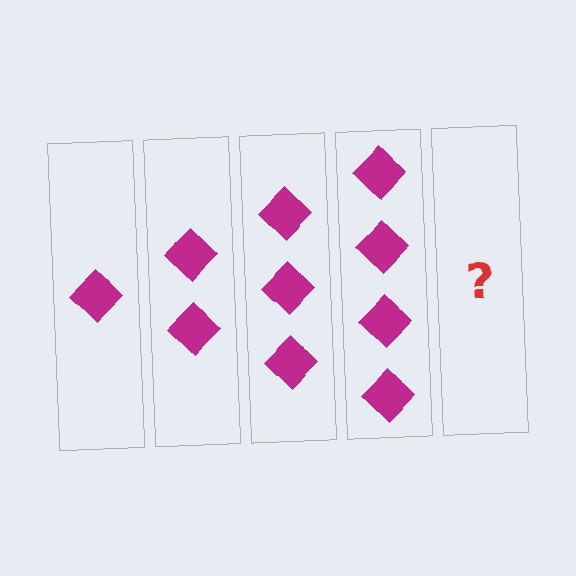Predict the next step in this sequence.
The next step is 5 diamonds.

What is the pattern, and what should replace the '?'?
The pattern is that each step adds one more diamond. The '?' should be 5 diamonds.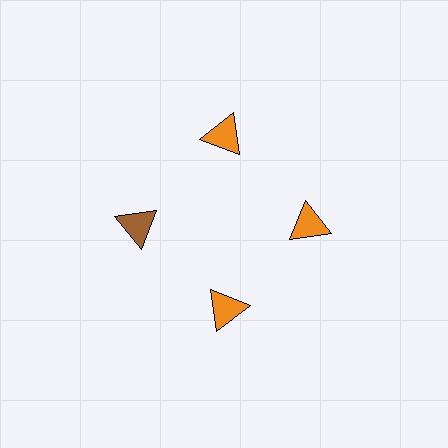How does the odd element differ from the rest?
It has a different color: brown instead of orange.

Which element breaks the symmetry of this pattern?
The brown triangle at roughly the 9 o'clock position breaks the symmetry. All other shapes are orange triangles.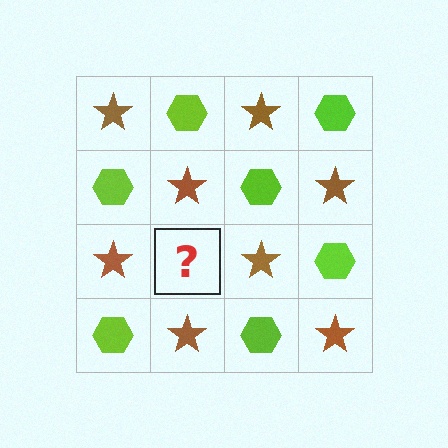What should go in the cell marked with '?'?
The missing cell should contain a lime hexagon.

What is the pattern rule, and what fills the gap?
The rule is that it alternates brown star and lime hexagon in a checkerboard pattern. The gap should be filled with a lime hexagon.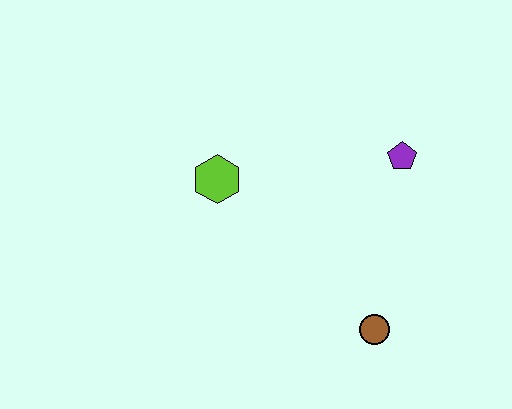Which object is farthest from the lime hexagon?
The brown circle is farthest from the lime hexagon.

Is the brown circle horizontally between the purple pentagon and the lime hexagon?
Yes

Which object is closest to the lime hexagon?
The purple pentagon is closest to the lime hexagon.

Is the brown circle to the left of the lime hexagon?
No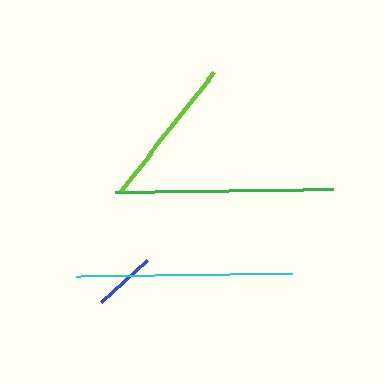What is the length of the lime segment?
The lime segment is approximately 152 pixels long.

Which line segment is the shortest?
The blue line is the shortest at approximately 63 pixels.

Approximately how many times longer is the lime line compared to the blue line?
The lime line is approximately 2.4 times the length of the blue line.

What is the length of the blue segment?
The blue segment is approximately 63 pixels long.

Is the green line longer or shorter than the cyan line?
The green line is longer than the cyan line.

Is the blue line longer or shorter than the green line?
The green line is longer than the blue line.